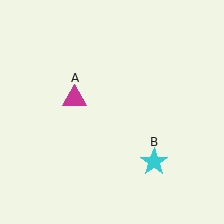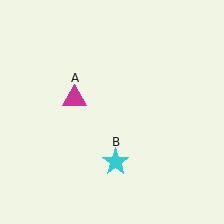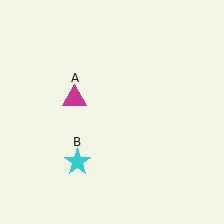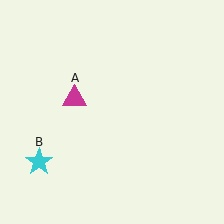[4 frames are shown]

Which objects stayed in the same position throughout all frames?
Magenta triangle (object A) remained stationary.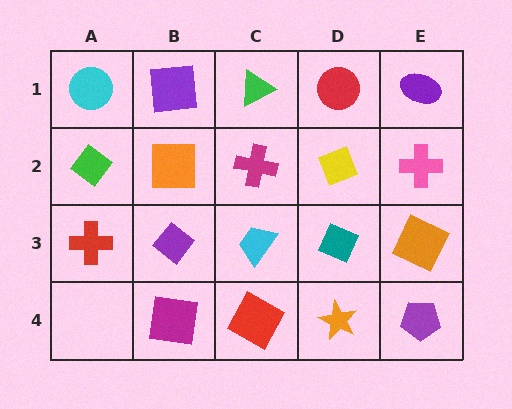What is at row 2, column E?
A pink cross.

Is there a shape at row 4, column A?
No, that cell is empty.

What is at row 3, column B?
A purple diamond.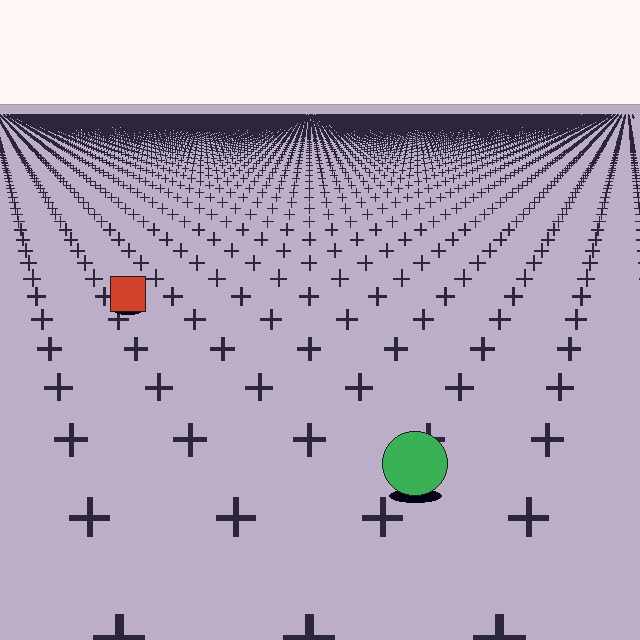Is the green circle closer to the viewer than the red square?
Yes. The green circle is closer — you can tell from the texture gradient: the ground texture is coarser near it.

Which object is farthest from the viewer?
The red square is farthest from the viewer. It appears smaller and the ground texture around it is denser.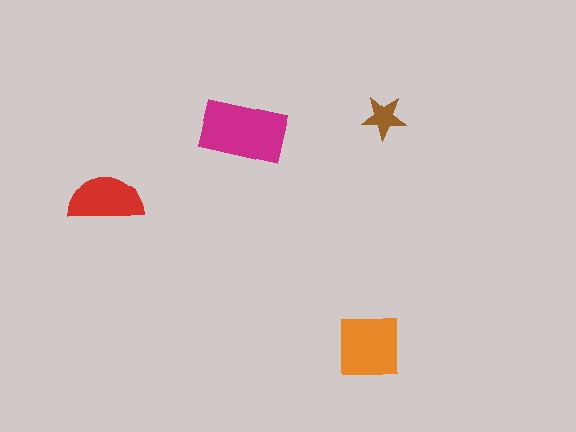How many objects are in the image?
There are 4 objects in the image.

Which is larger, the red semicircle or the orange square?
The orange square.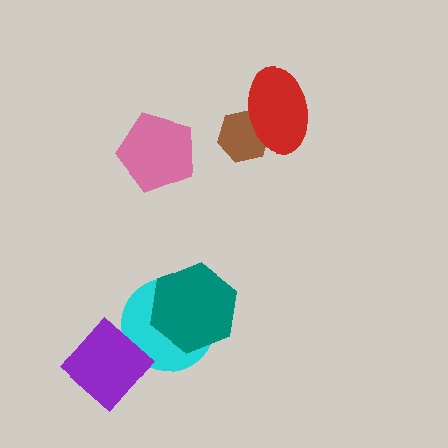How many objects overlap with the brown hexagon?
1 object overlaps with the brown hexagon.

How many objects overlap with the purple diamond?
0 objects overlap with the purple diamond.